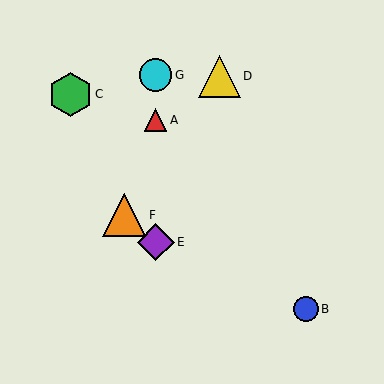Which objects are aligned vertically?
Objects A, E, G are aligned vertically.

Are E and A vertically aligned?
Yes, both are at x≈156.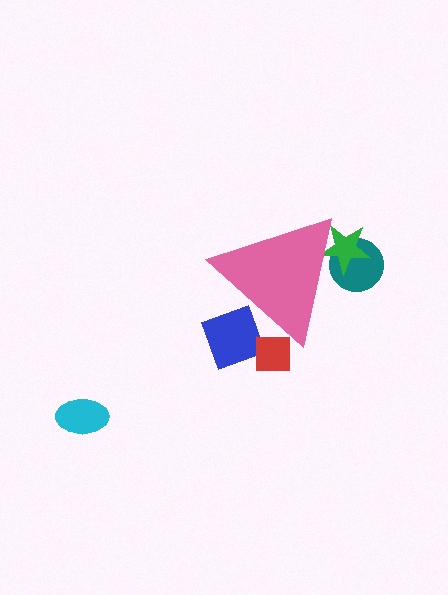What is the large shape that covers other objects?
A pink triangle.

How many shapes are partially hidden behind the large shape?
4 shapes are partially hidden.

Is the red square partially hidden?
Yes, the red square is partially hidden behind the pink triangle.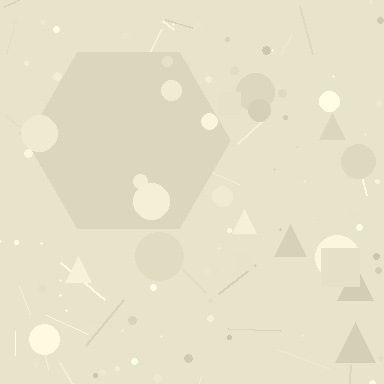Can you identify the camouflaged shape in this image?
The camouflaged shape is a hexagon.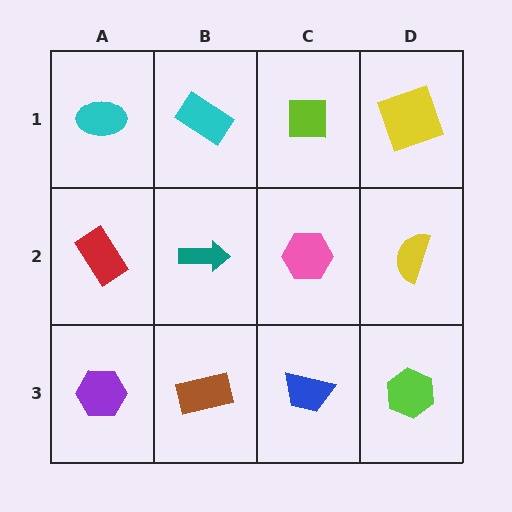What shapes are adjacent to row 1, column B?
A teal arrow (row 2, column B), a cyan ellipse (row 1, column A), a lime square (row 1, column C).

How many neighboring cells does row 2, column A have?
3.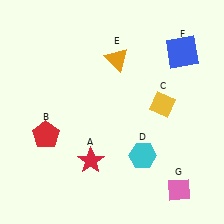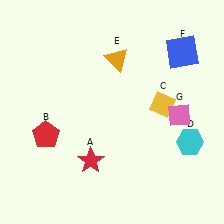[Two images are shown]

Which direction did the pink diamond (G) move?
The pink diamond (G) moved up.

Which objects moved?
The objects that moved are: the cyan hexagon (D), the pink diamond (G).